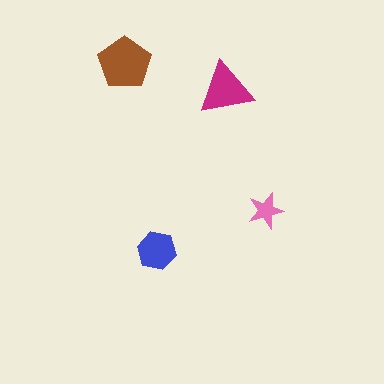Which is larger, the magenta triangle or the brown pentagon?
The brown pentagon.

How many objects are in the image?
There are 4 objects in the image.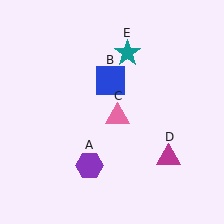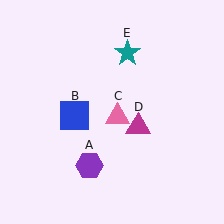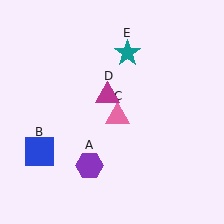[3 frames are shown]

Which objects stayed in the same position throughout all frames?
Purple hexagon (object A) and pink triangle (object C) and teal star (object E) remained stationary.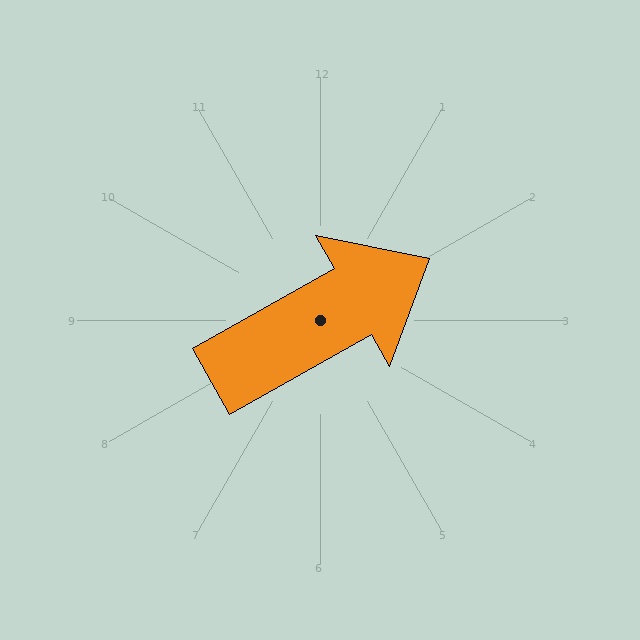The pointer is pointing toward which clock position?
Roughly 2 o'clock.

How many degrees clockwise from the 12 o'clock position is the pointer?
Approximately 61 degrees.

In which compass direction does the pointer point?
Northeast.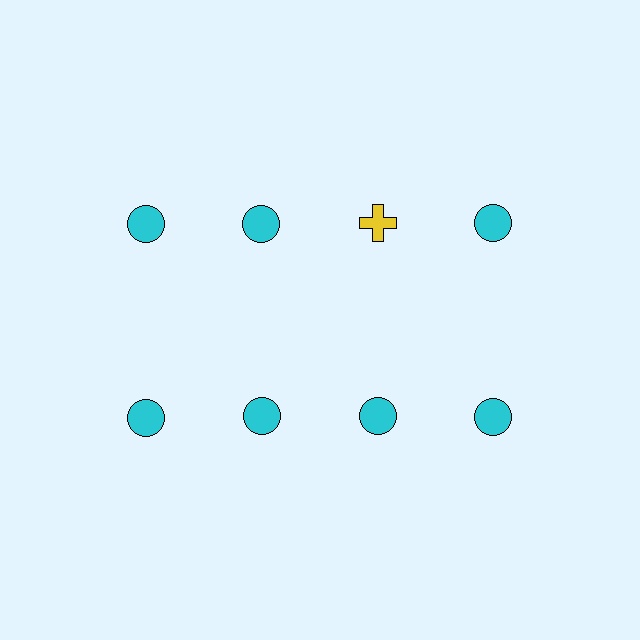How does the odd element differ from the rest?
It differs in both color (yellow instead of cyan) and shape (cross instead of circle).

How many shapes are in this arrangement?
There are 8 shapes arranged in a grid pattern.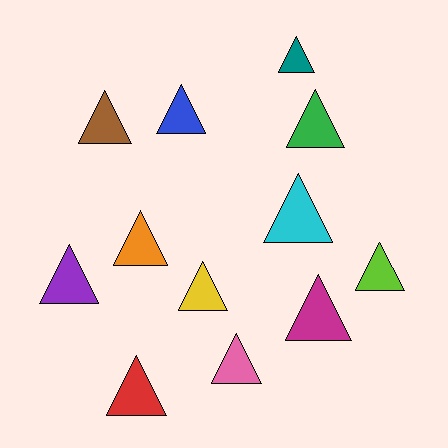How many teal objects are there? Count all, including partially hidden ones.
There is 1 teal object.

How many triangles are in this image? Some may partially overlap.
There are 12 triangles.